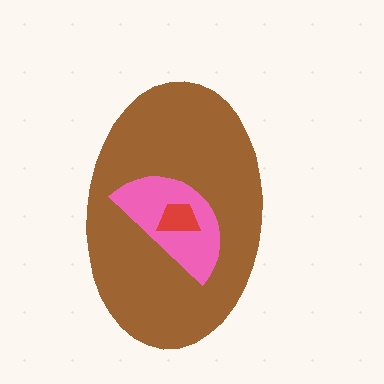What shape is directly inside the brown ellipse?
The pink semicircle.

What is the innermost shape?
The red trapezoid.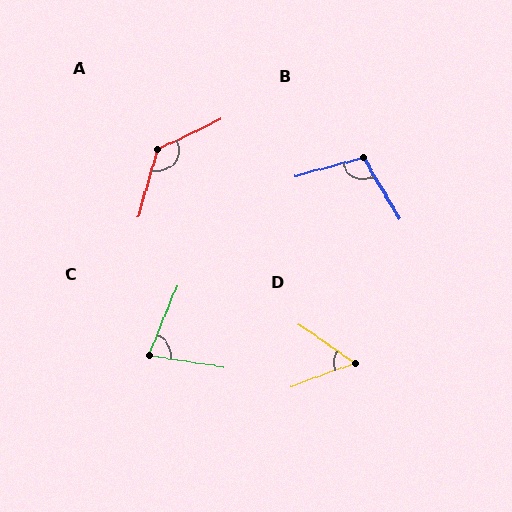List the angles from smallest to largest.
D (55°), C (76°), B (105°), A (131°).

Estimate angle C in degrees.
Approximately 76 degrees.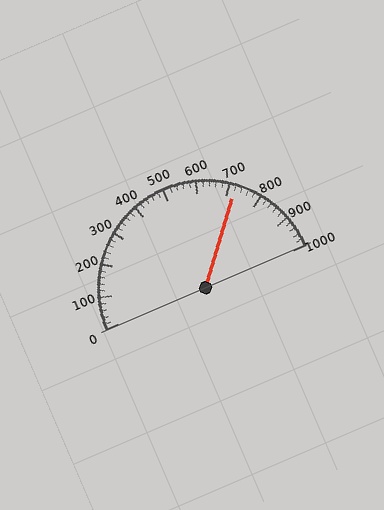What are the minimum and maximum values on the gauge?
The gauge ranges from 0 to 1000.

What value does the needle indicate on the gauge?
The needle indicates approximately 720.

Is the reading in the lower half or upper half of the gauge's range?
The reading is in the upper half of the range (0 to 1000).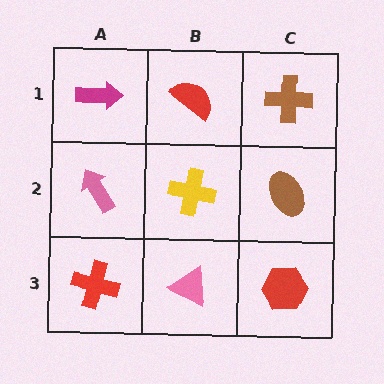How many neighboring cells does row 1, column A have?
2.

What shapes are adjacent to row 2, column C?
A brown cross (row 1, column C), a red hexagon (row 3, column C), a yellow cross (row 2, column B).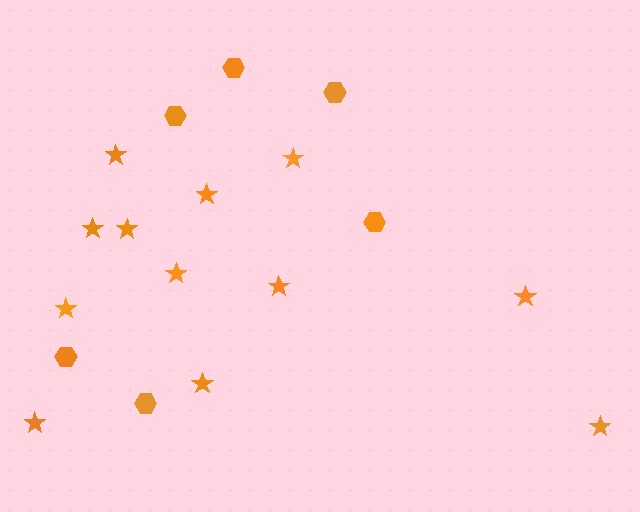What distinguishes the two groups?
There are 2 groups: one group of stars (12) and one group of hexagons (6).